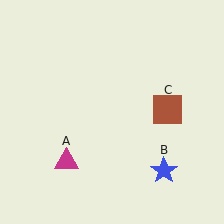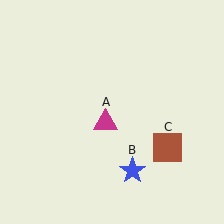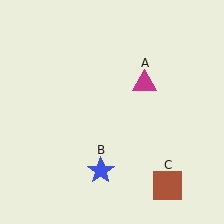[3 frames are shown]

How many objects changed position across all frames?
3 objects changed position: magenta triangle (object A), blue star (object B), brown square (object C).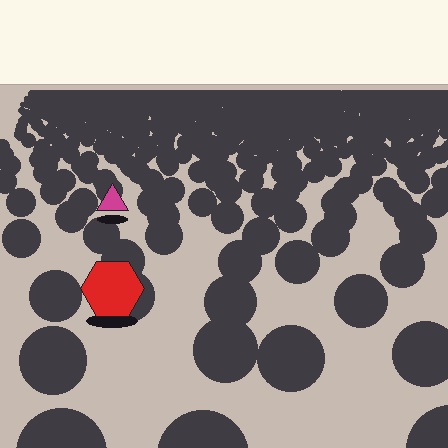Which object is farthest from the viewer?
The magenta triangle is farthest from the viewer. It appears smaller and the ground texture around it is denser.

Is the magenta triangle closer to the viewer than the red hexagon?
No. The red hexagon is closer — you can tell from the texture gradient: the ground texture is coarser near it.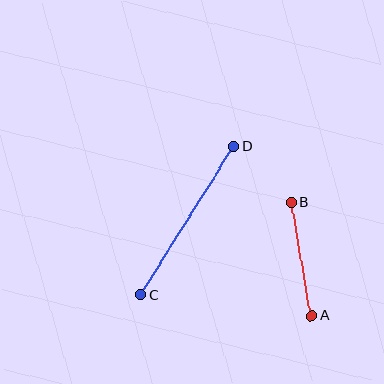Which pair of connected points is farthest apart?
Points C and D are farthest apart.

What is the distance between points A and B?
The distance is approximately 115 pixels.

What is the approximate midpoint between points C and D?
The midpoint is at approximately (187, 221) pixels.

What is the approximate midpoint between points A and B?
The midpoint is at approximately (301, 259) pixels.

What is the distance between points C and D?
The distance is approximately 175 pixels.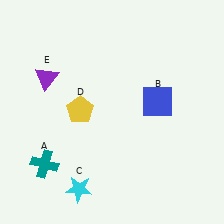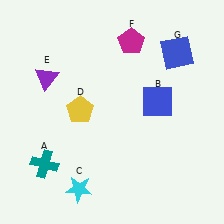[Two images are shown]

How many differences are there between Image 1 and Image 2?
There are 2 differences between the two images.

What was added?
A magenta pentagon (F), a blue square (G) were added in Image 2.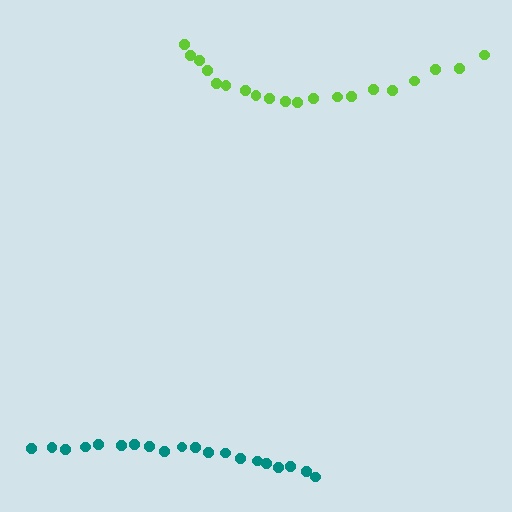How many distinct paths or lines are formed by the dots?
There are 2 distinct paths.